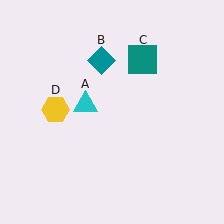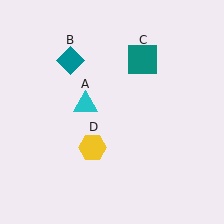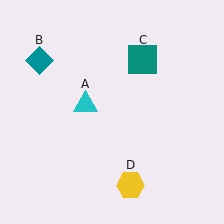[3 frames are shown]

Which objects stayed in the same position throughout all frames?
Cyan triangle (object A) and teal square (object C) remained stationary.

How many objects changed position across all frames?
2 objects changed position: teal diamond (object B), yellow hexagon (object D).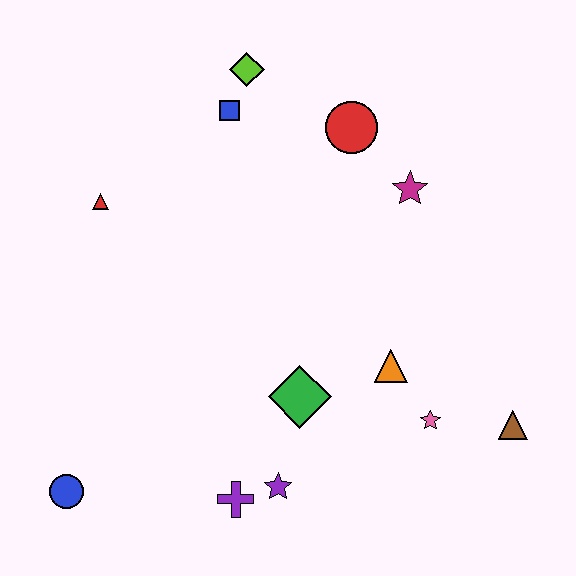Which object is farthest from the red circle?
The blue circle is farthest from the red circle.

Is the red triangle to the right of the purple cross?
No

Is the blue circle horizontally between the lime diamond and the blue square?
No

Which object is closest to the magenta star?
The red circle is closest to the magenta star.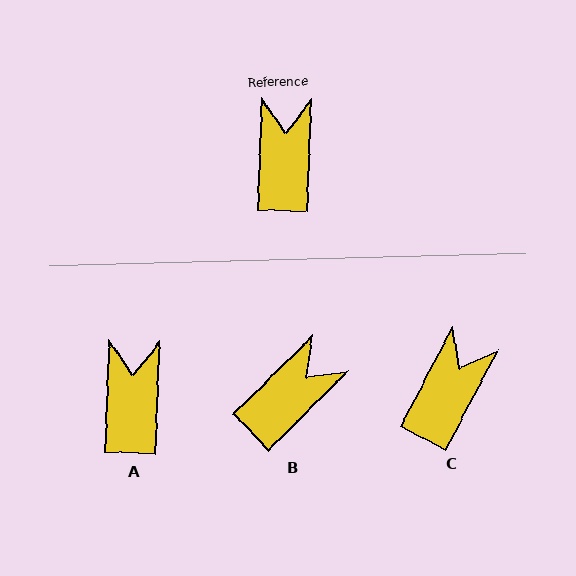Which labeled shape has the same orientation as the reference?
A.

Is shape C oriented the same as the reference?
No, it is off by about 26 degrees.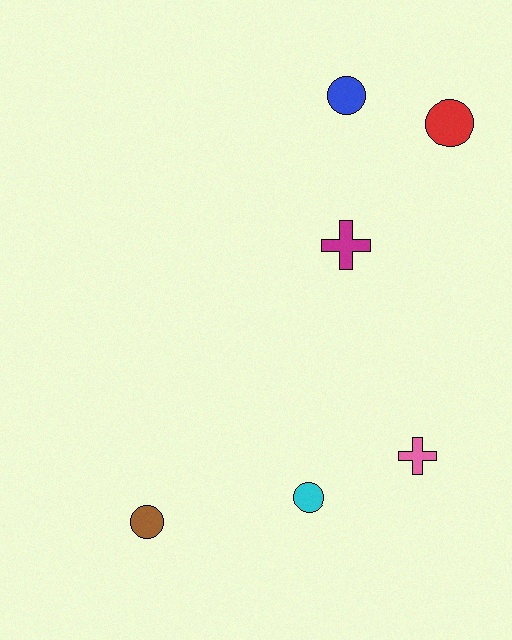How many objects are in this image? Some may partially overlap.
There are 6 objects.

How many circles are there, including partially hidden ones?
There are 4 circles.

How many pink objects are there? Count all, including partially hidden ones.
There is 1 pink object.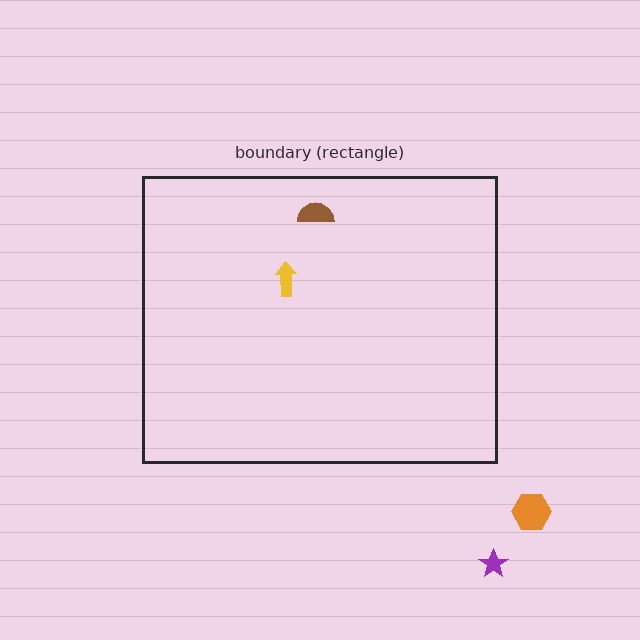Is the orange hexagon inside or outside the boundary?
Outside.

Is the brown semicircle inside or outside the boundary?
Inside.